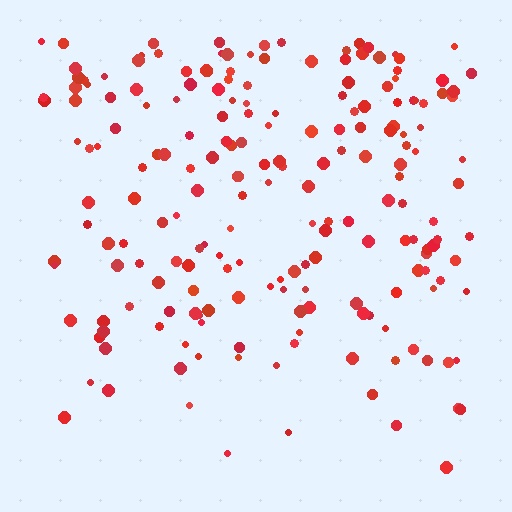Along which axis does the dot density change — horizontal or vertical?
Vertical.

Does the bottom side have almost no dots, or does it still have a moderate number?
Still a moderate number, just noticeably fewer than the top.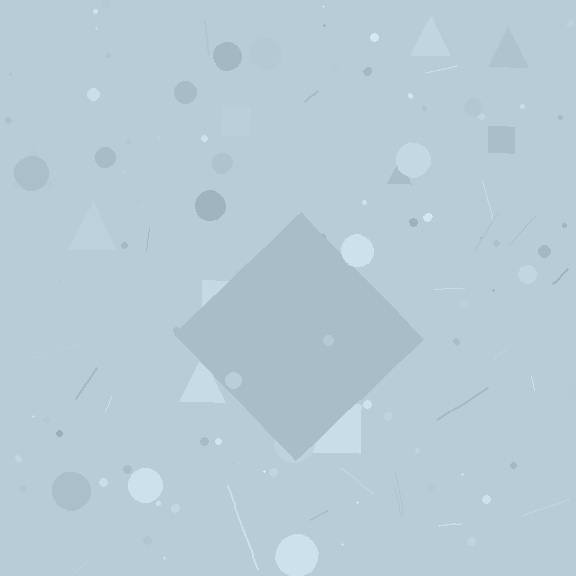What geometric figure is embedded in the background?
A diamond is embedded in the background.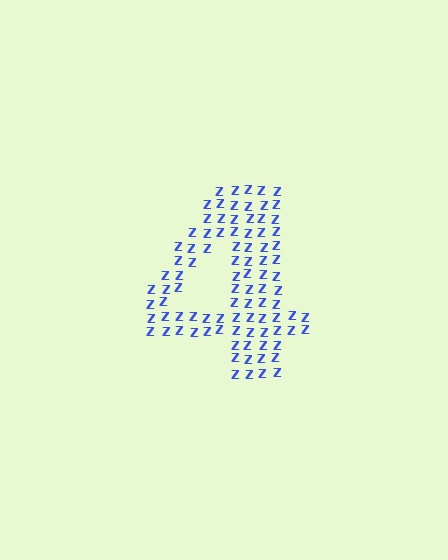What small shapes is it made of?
It is made of small letter Z's.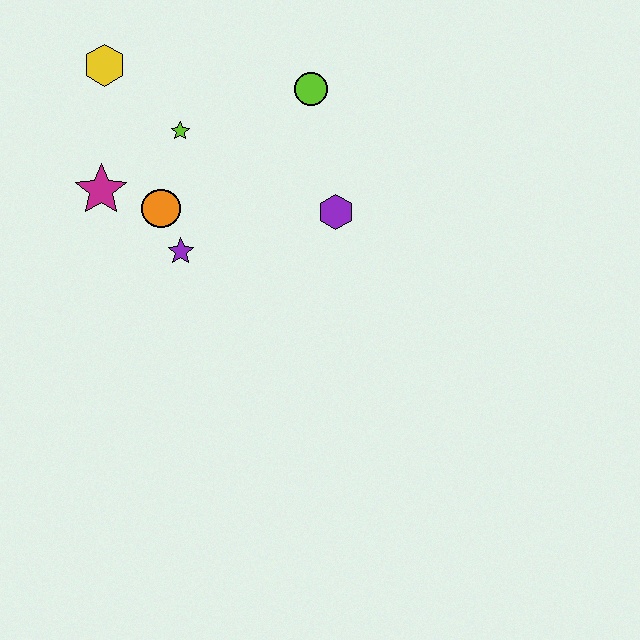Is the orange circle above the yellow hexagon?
No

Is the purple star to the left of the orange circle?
No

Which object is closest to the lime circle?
The purple hexagon is closest to the lime circle.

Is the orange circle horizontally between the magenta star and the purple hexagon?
Yes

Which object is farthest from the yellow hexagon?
The purple hexagon is farthest from the yellow hexagon.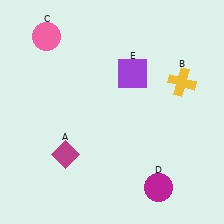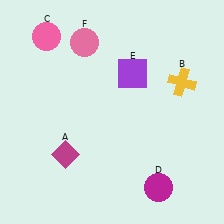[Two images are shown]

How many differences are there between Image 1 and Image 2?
There is 1 difference between the two images.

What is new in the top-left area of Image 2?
A pink circle (F) was added in the top-left area of Image 2.